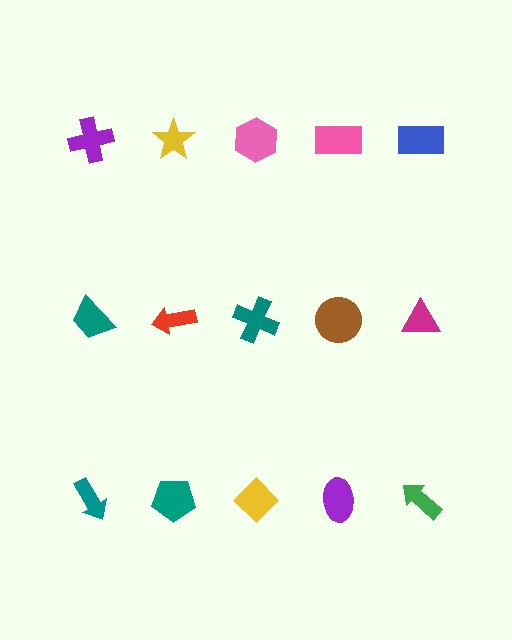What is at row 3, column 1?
A teal arrow.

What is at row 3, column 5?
A green arrow.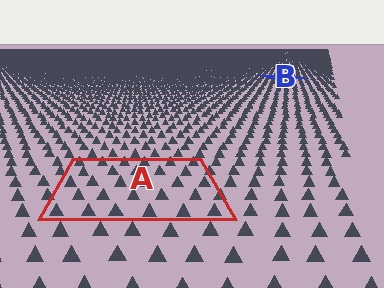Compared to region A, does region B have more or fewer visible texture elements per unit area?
Region B has more texture elements per unit area — they are packed more densely because it is farther away.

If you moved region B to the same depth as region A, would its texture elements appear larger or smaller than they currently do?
They would appear larger. At a closer depth, the same texture elements are projected at a bigger on-screen size.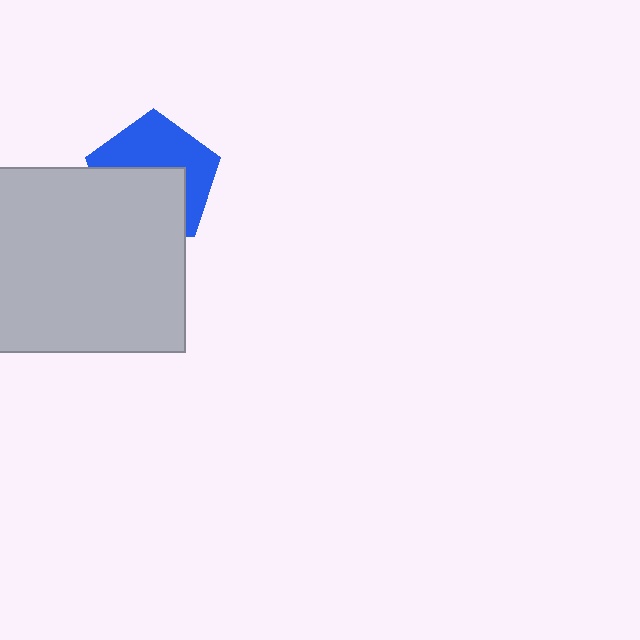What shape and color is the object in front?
The object in front is a light gray rectangle.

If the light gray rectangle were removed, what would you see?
You would see the complete blue pentagon.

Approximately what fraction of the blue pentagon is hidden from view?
Roughly 49% of the blue pentagon is hidden behind the light gray rectangle.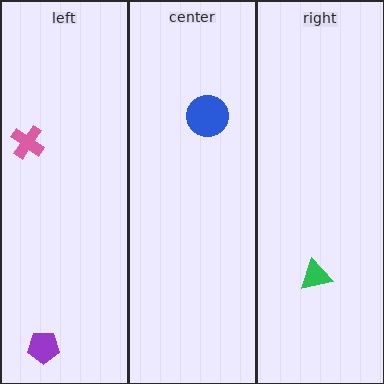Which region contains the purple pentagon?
The left region.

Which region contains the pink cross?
The left region.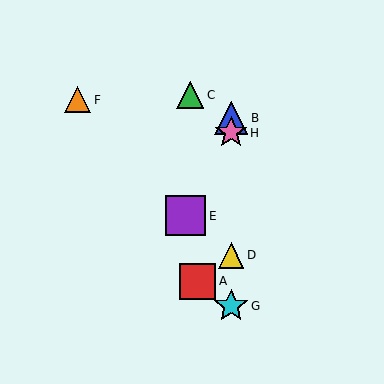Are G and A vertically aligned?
No, G is at x≈231 and A is at x≈198.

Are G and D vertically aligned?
Yes, both are at x≈231.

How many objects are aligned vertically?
4 objects (B, D, G, H) are aligned vertically.